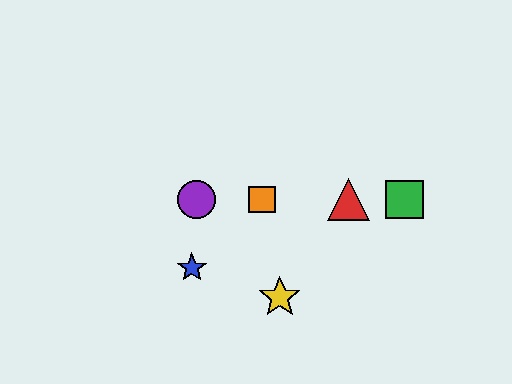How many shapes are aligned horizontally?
4 shapes (the red triangle, the green square, the purple circle, the orange square) are aligned horizontally.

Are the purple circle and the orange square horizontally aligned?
Yes, both are at y≈200.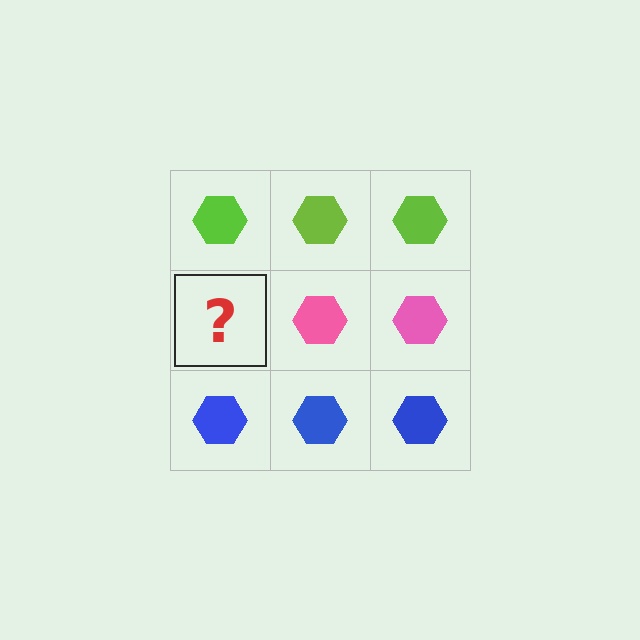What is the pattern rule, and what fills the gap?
The rule is that each row has a consistent color. The gap should be filled with a pink hexagon.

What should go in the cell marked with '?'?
The missing cell should contain a pink hexagon.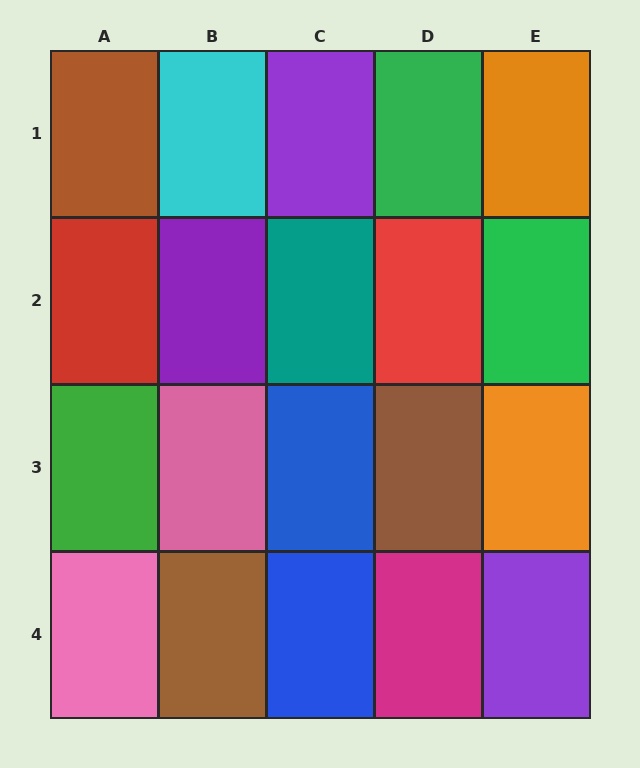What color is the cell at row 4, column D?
Magenta.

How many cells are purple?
3 cells are purple.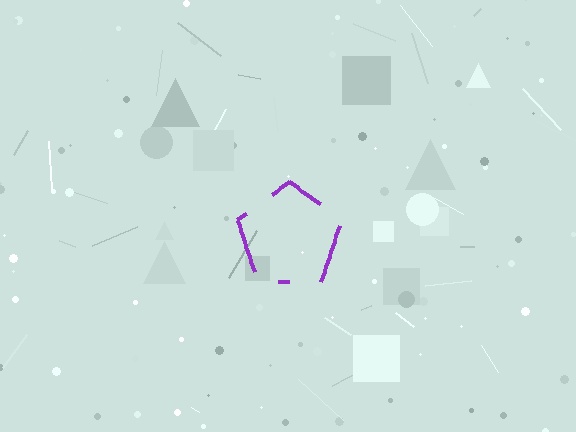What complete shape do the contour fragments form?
The contour fragments form a pentagon.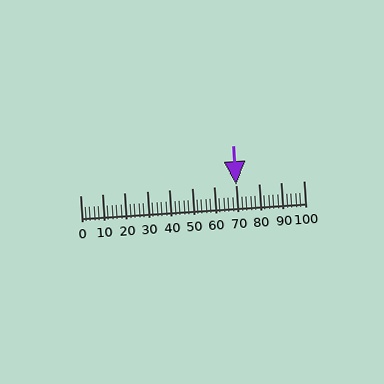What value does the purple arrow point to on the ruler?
The purple arrow points to approximately 70.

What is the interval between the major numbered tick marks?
The major tick marks are spaced 10 units apart.